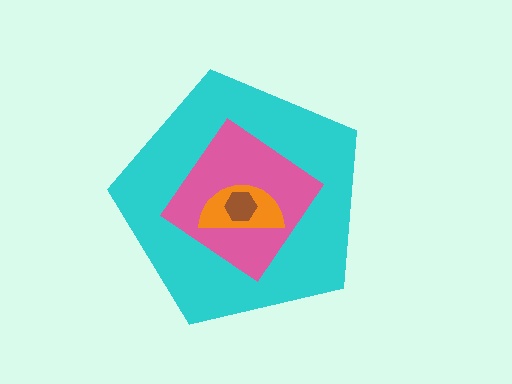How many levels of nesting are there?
4.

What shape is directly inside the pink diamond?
The orange semicircle.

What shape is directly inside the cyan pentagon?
The pink diamond.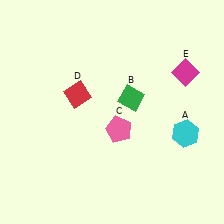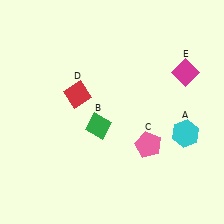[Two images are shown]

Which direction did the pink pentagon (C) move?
The pink pentagon (C) moved right.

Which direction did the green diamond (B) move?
The green diamond (B) moved left.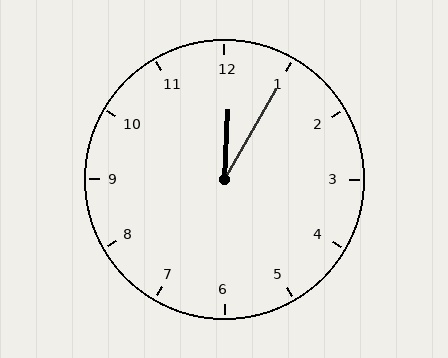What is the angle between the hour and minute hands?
Approximately 28 degrees.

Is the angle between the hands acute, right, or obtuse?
It is acute.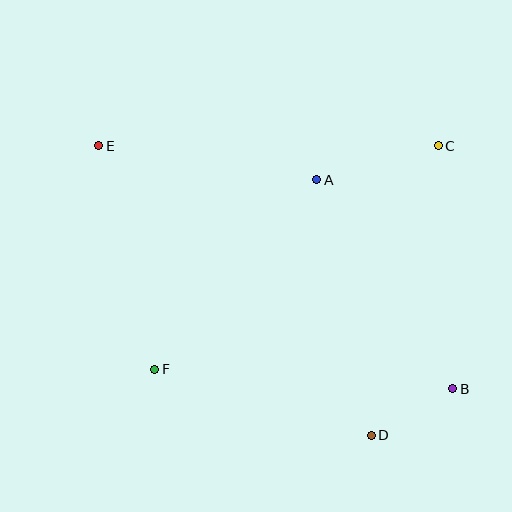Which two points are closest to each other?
Points B and D are closest to each other.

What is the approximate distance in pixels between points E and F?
The distance between E and F is approximately 230 pixels.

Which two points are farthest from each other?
Points B and E are farthest from each other.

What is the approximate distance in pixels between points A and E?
The distance between A and E is approximately 221 pixels.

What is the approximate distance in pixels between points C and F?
The distance between C and F is approximately 362 pixels.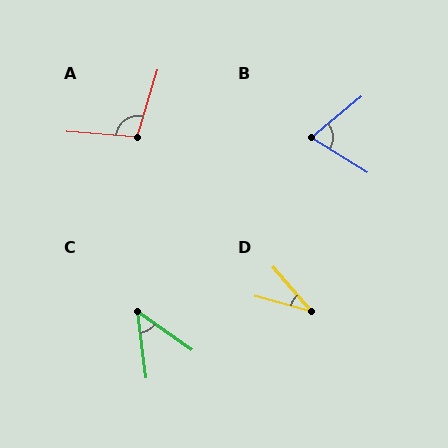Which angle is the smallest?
D, at approximately 34 degrees.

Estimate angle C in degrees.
Approximately 47 degrees.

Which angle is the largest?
A, at approximately 103 degrees.